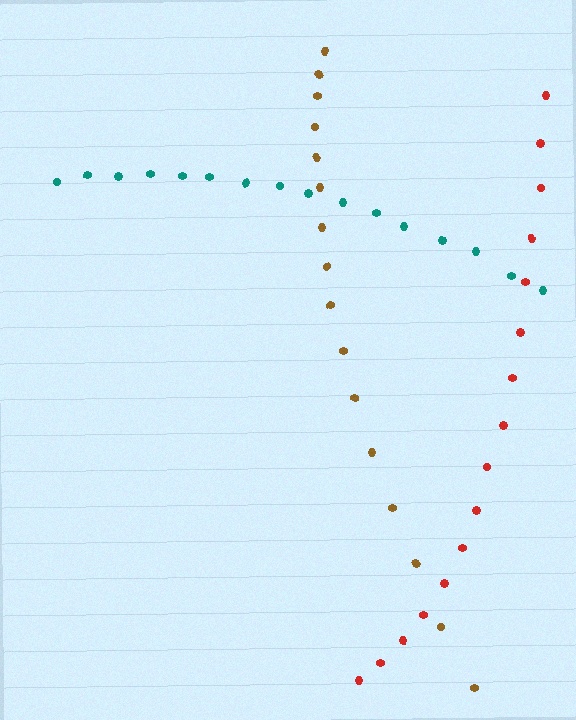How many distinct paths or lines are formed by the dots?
There are 3 distinct paths.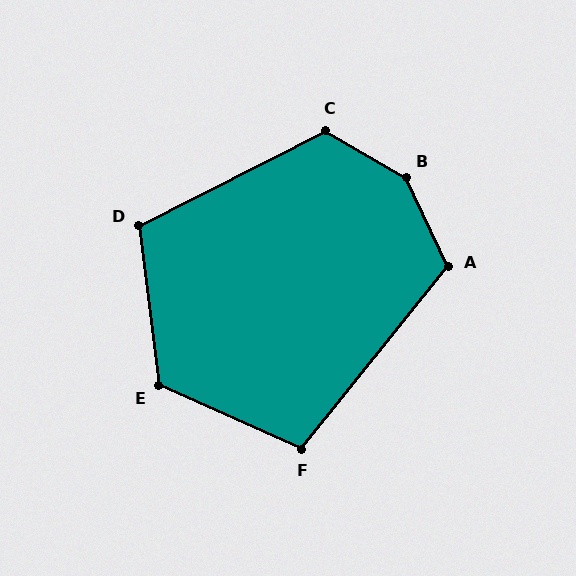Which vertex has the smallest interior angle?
F, at approximately 105 degrees.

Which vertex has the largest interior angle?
B, at approximately 146 degrees.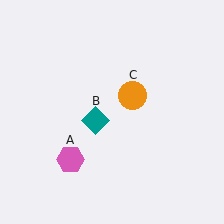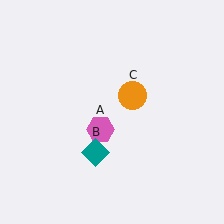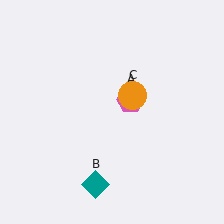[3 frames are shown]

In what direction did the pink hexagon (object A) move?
The pink hexagon (object A) moved up and to the right.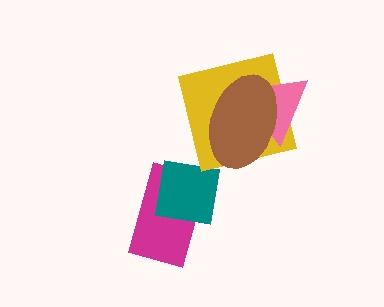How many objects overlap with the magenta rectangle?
1 object overlaps with the magenta rectangle.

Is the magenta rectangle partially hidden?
Yes, it is partially covered by another shape.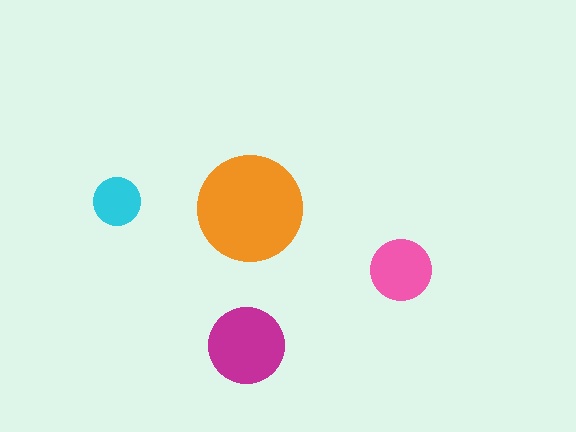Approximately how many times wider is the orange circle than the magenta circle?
About 1.5 times wider.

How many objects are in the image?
There are 4 objects in the image.